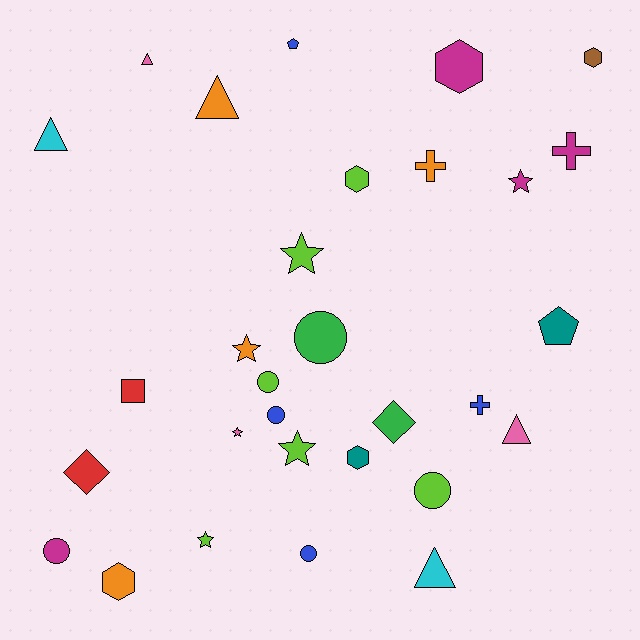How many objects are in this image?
There are 30 objects.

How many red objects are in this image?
There are 2 red objects.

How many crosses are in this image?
There are 3 crosses.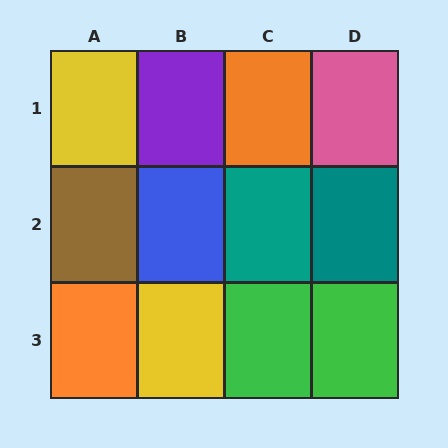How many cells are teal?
2 cells are teal.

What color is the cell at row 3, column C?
Green.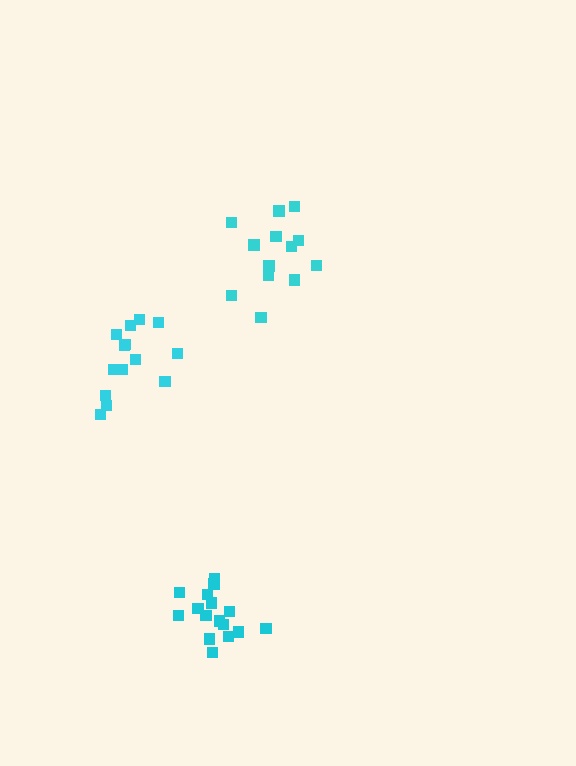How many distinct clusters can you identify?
There are 3 distinct clusters.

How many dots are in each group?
Group 1: 13 dots, Group 2: 16 dots, Group 3: 14 dots (43 total).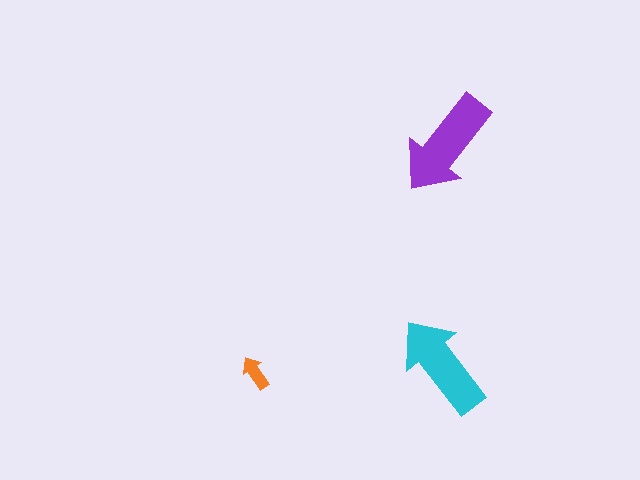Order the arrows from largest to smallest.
the purple one, the cyan one, the orange one.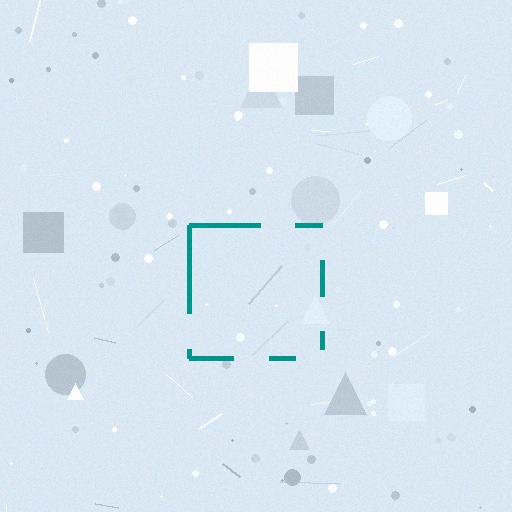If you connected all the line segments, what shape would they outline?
They would outline a square.